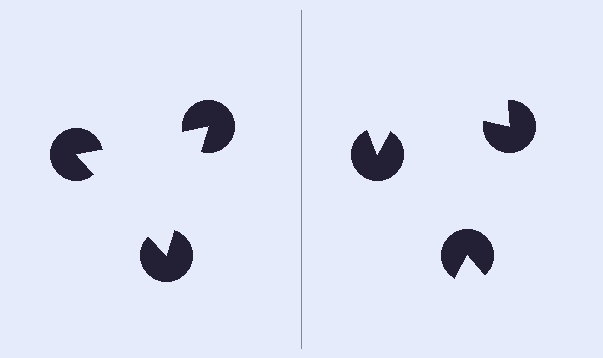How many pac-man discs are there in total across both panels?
6 — 3 on each side.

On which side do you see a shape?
An illusory triangle appears on the left side. On the right side the wedge cuts are rotated, so no coherent shape forms.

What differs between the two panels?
The pac-man discs are positioned identically on both sides; only the wedge orientations differ. On the left they align to a triangle; on the right they are misaligned.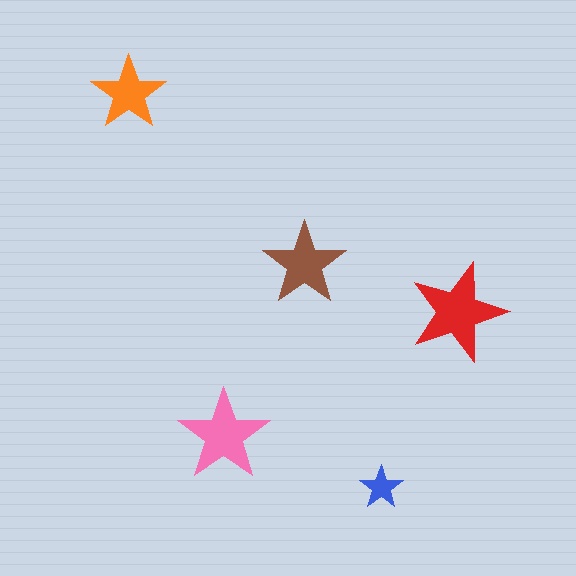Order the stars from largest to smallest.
the red one, the pink one, the brown one, the orange one, the blue one.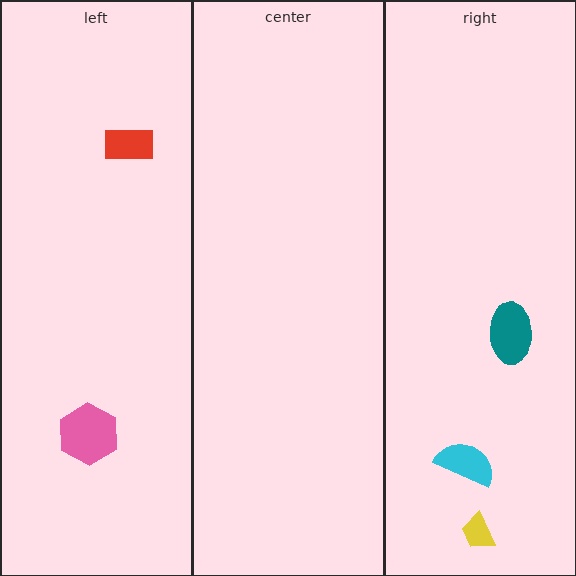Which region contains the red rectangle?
The left region.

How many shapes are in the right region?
3.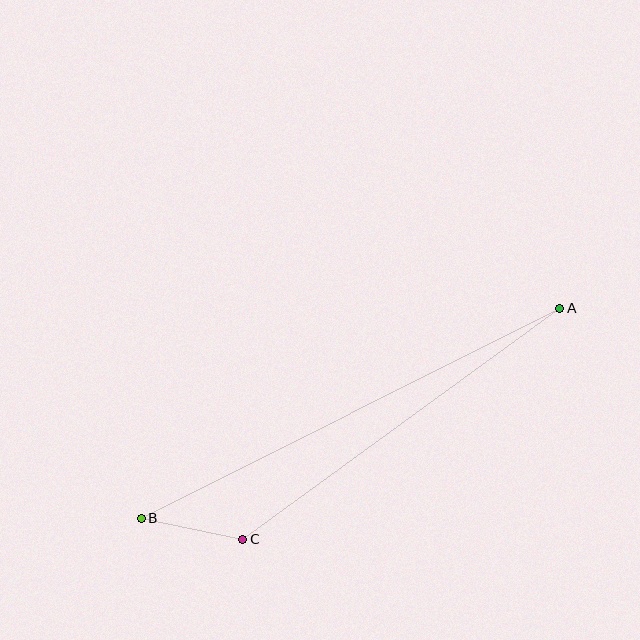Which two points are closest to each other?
Points B and C are closest to each other.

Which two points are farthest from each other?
Points A and B are farthest from each other.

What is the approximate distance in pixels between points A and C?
The distance between A and C is approximately 392 pixels.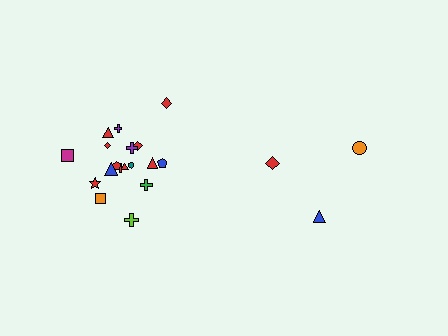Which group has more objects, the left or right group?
The left group.